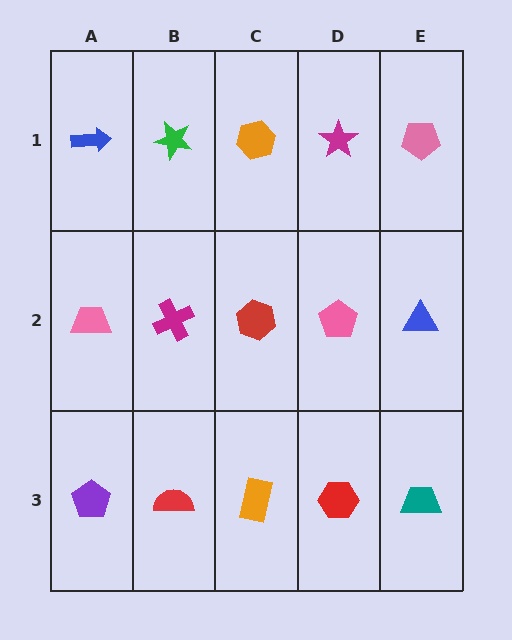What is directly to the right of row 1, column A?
A green star.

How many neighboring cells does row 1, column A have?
2.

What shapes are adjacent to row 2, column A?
A blue arrow (row 1, column A), a purple pentagon (row 3, column A), a magenta cross (row 2, column B).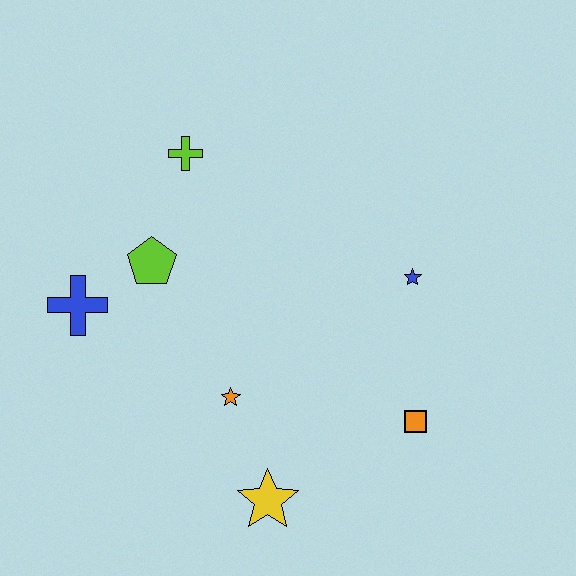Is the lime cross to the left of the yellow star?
Yes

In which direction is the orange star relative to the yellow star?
The orange star is above the yellow star.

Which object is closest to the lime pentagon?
The blue cross is closest to the lime pentagon.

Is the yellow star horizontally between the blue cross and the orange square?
Yes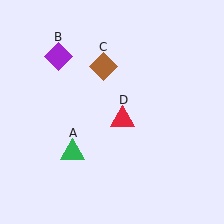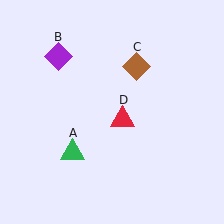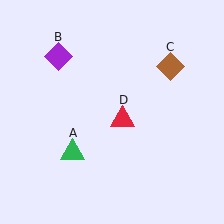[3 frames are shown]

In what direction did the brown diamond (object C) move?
The brown diamond (object C) moved right.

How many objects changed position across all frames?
1 object changed position: brown diamond (object C).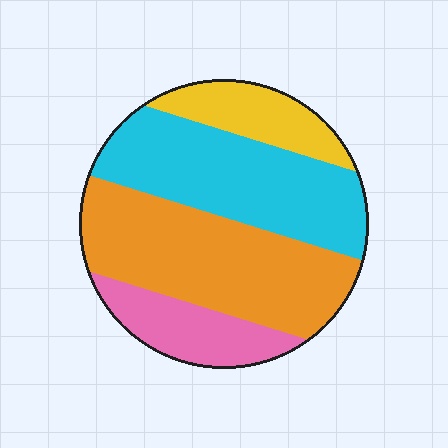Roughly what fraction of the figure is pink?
Pink covers around 15% of the figure.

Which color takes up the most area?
Orange, at roughly 40%.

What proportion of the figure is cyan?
Cyan takes up about one third (1/3) of the figure.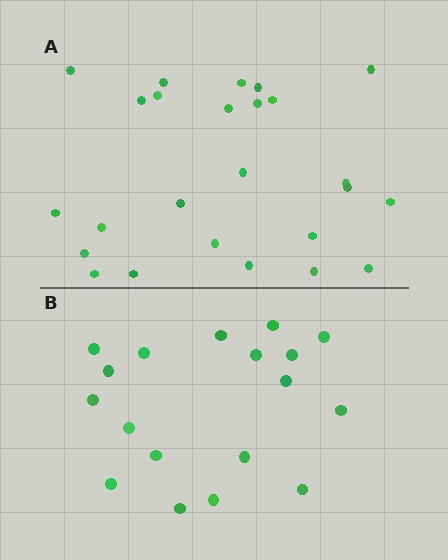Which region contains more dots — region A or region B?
Region A (the top region) has more dots.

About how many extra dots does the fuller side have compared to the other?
Region A has roughly 8 or so more dots than region B.